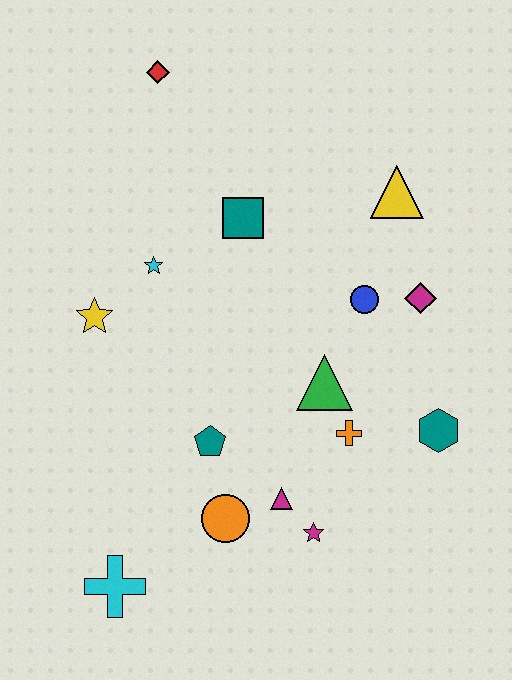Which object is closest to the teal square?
The cyan star is closest to the teal square.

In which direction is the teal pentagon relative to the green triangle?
The teal pentagon is to the left of the green triangle.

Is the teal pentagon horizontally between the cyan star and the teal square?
Yes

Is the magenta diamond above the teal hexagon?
Yes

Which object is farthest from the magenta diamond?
The cyan cross is farthest from the magenta diamond.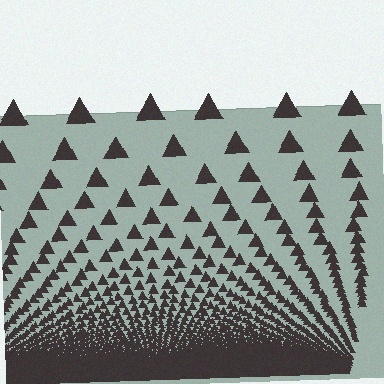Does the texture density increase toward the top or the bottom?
Density increases toward the bottom.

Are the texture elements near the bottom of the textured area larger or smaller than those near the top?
Smaller. The gradient is inverted — elements near the bottom are smaller and denser.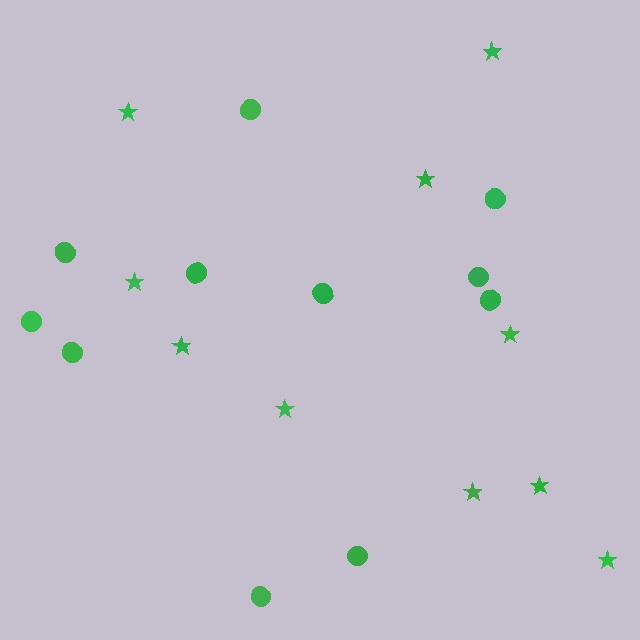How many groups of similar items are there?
There are 2 groups: one group of stars (10) and one group of circles (11).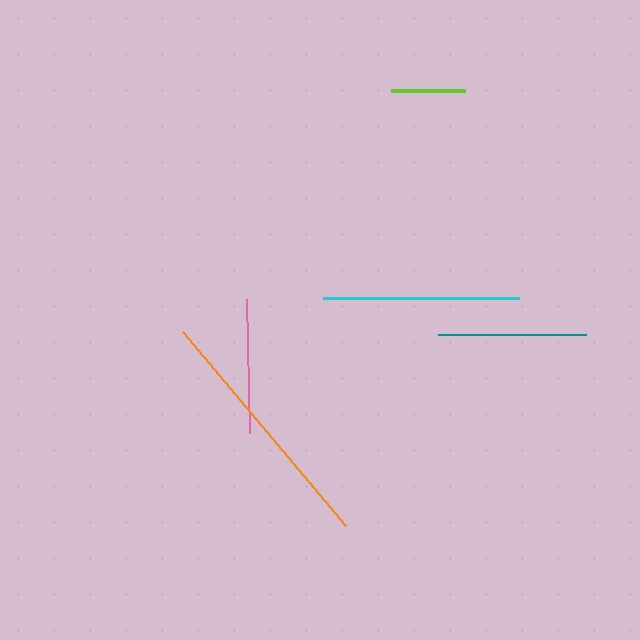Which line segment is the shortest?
The lime line is the shortest at approximately 74 pixels.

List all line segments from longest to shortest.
From longest to shortest: orange, cyan, teal, pink, lime.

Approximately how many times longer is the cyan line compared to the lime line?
The cyan line is approximately 2.6 times the length of the lime line.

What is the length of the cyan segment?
The cyan segment is approximately 196 pixels long.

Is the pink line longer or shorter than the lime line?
The pink line is longer than the lime line.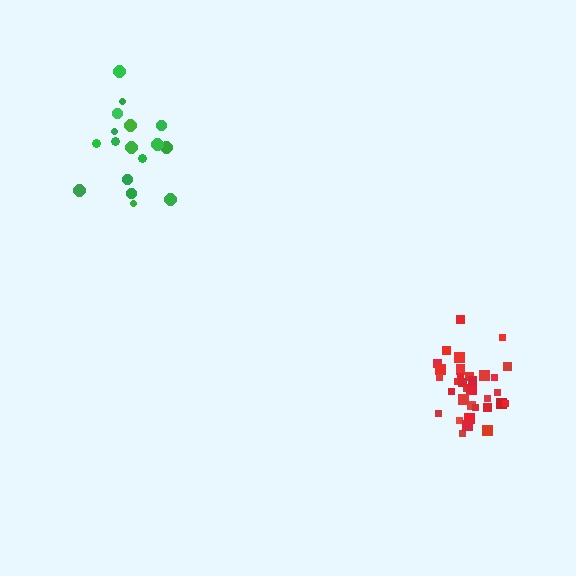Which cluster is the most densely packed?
Red.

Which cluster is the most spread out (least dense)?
Green.